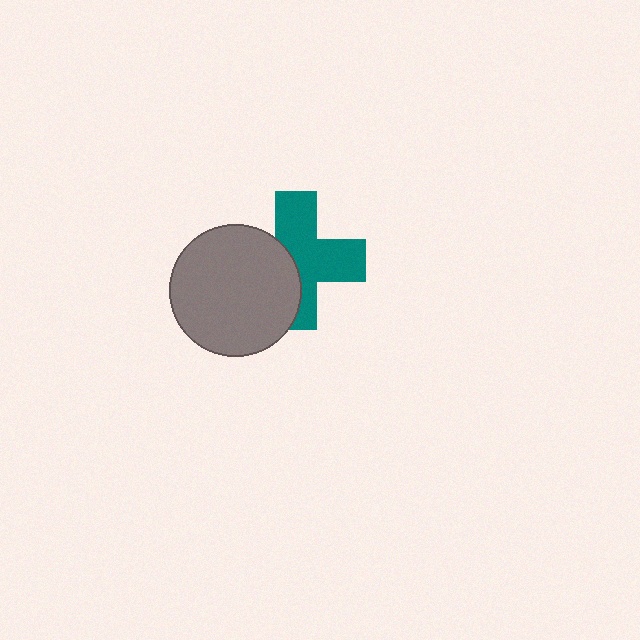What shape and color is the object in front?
The object in front is a gray circle.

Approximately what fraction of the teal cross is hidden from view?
Roughly 40% of the teal cross is hidden behind the gray circle.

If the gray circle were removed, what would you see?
You would see the complete teal cross.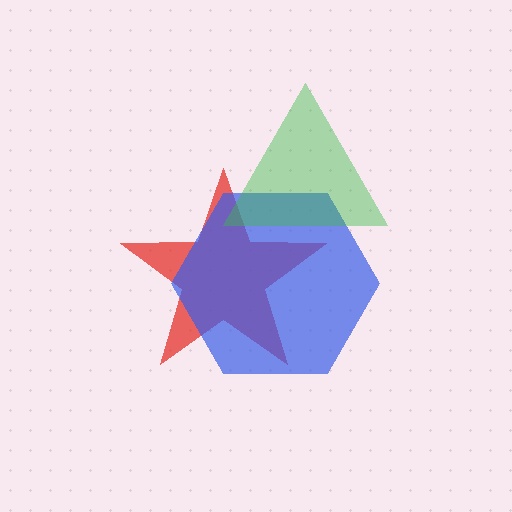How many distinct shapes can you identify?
There are 3 distinct shapes: a red star, a blue hexagon, a green triangle.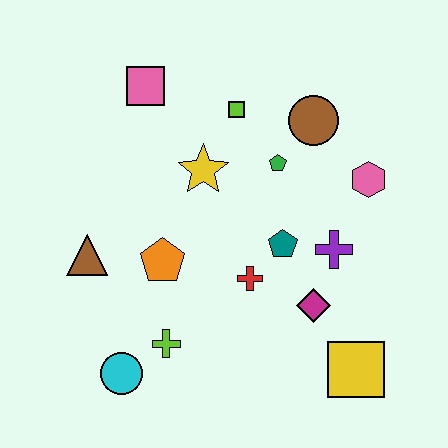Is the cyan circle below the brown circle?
Yes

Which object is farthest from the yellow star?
The yellow square is farthest from the yellow star.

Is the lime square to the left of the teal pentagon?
Yes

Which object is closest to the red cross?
The teal pentagon is closest to the red cross.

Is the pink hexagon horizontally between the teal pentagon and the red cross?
No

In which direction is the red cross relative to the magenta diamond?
The red cross is to the left of the magenta diamond.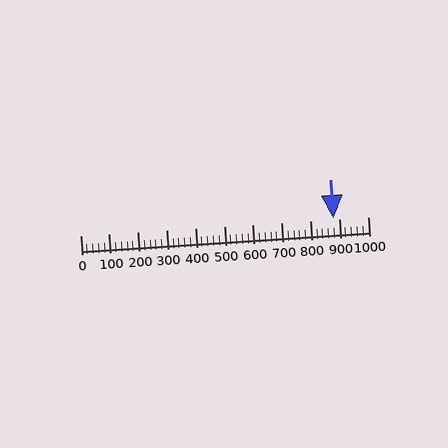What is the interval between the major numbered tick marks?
The major tick marks are spaced 100 units apart.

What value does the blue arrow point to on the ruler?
The blue arrow points to approximately 880.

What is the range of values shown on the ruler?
The ruler shows values from 0 to 1000.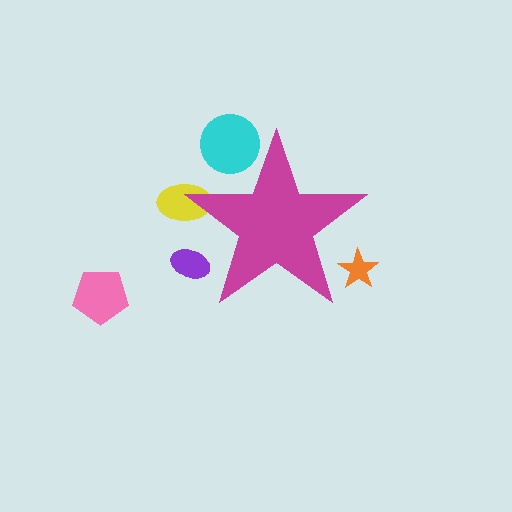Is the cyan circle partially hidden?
Yes, the cyan circle is partially hidden behind the magenta star.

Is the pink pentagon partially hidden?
No, the pink pentagon is fully visible.